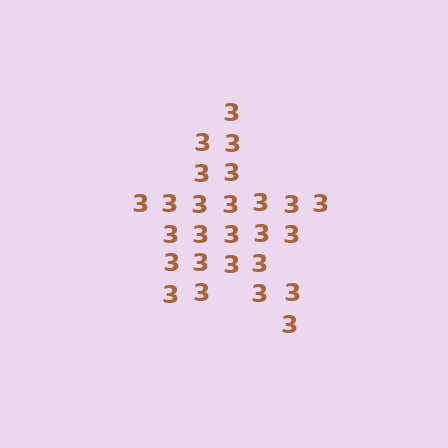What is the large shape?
The large shape is a star.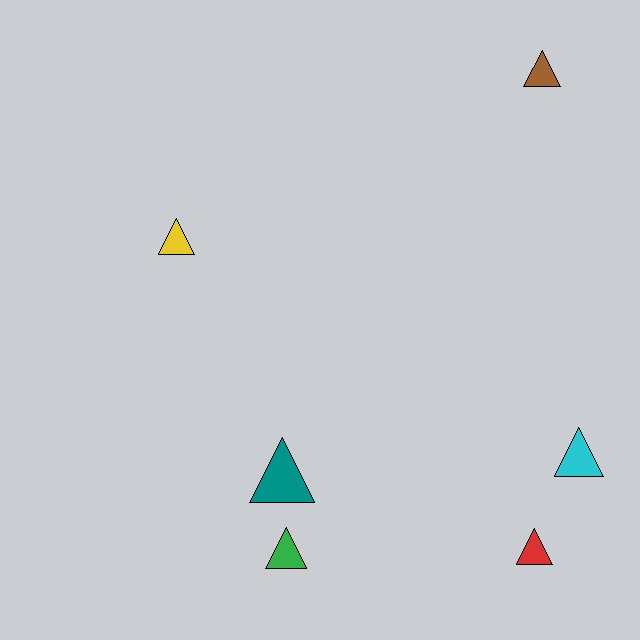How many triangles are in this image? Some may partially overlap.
There are 6 triangles.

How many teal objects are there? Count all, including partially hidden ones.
There is 1 teal object.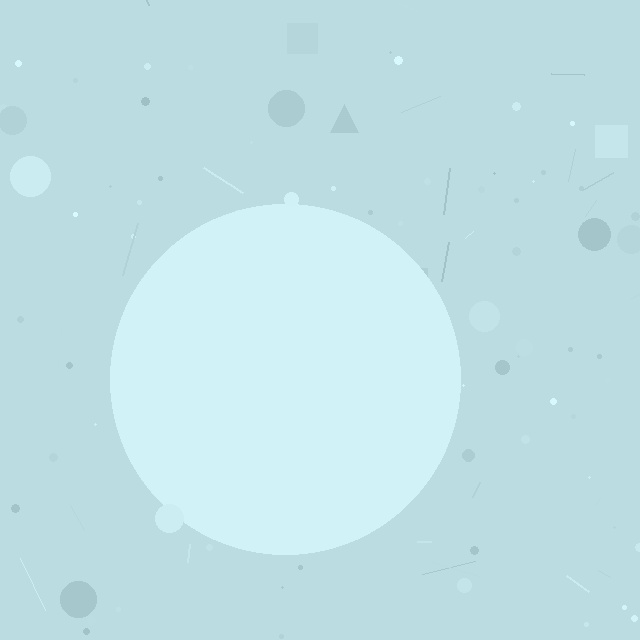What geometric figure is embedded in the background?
A circle is embedded in the background.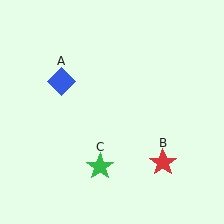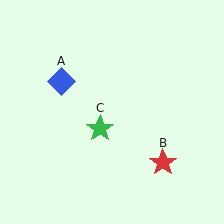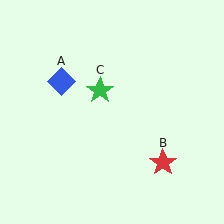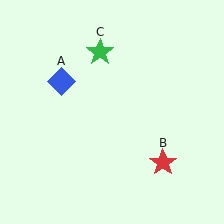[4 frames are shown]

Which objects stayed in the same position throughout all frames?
Blue diamond (object A) and red star (object B) remained stationary.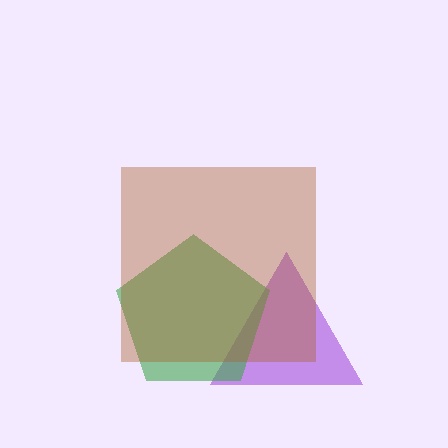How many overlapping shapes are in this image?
There are 3 overlapping shapes in the image.